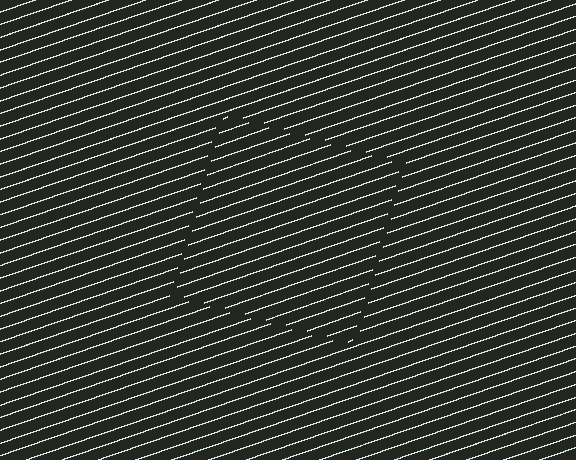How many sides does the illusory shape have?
4 sides — the line-ends trace a square.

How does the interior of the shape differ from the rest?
The interior of the shape contains the same grating, shifted by half a period — the contour is defined by the phase discontinuity where line-ends from the inner and outer gratings abut.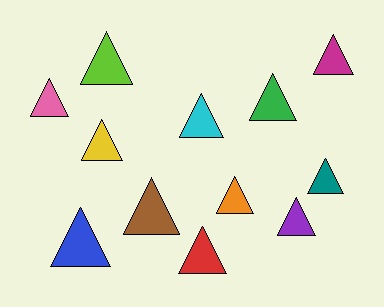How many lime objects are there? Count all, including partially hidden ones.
There is 1 lime object.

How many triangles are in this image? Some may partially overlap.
There are 12 triangles.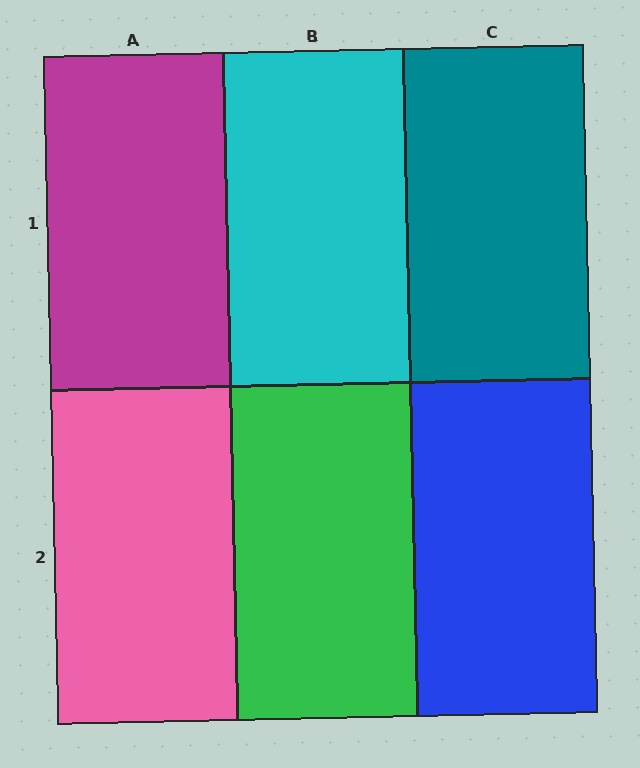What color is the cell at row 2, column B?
Green.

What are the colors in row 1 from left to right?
Magenta, cyan, teal.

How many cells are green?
1 cell is green.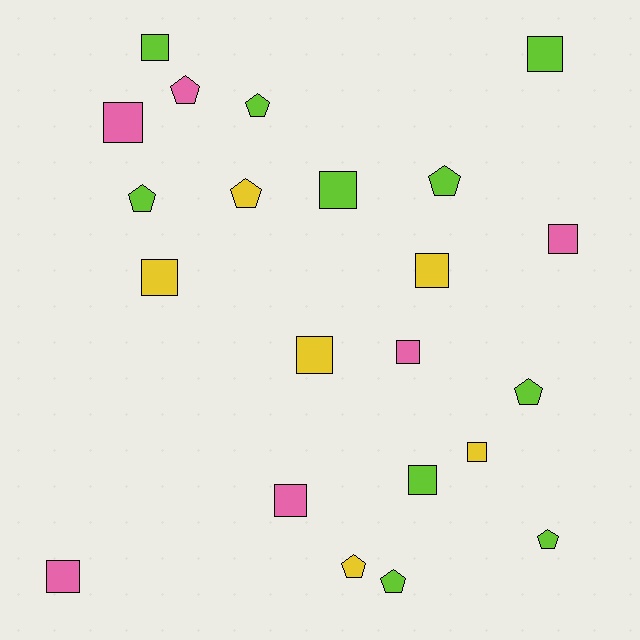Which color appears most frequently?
Lime, with 10 objects.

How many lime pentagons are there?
There are 6 lime pentagons.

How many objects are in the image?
There are 22 objects.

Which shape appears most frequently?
Square, with 13 objects.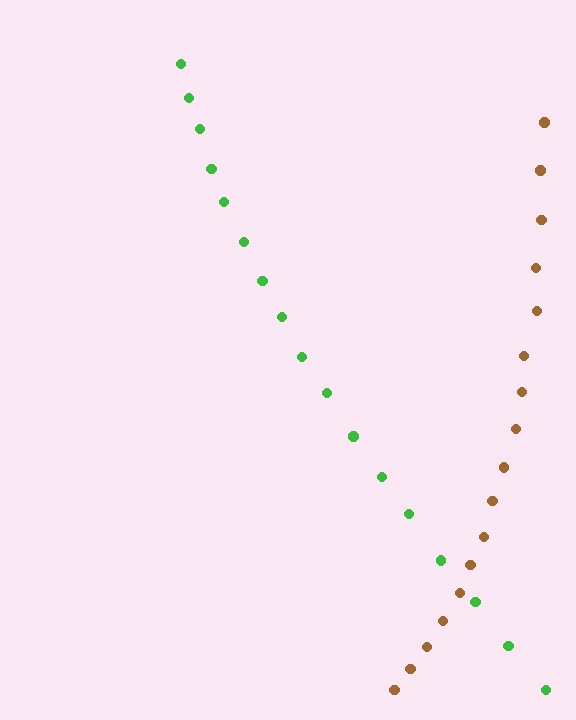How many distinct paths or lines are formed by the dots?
There are 2 distinct paths.